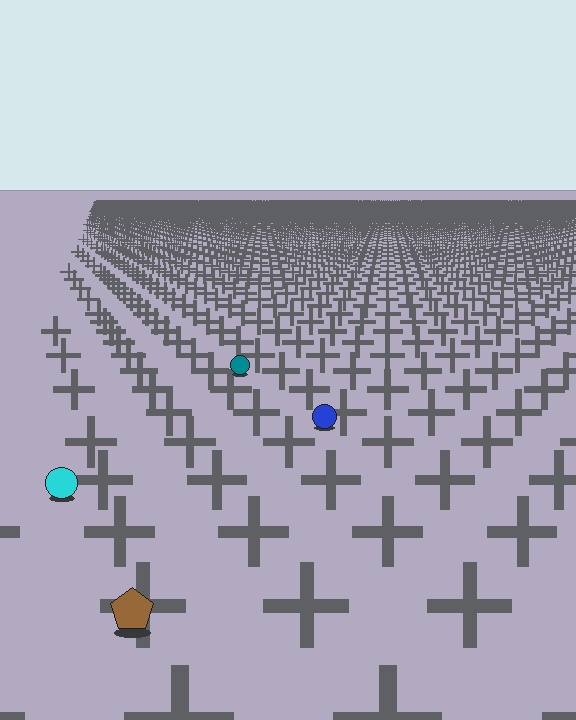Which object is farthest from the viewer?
The teal circle is farthest from the viewer. It appears smaller and the ground texture around it is denser.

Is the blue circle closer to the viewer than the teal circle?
Yes. The blue circle is closer — you can tell from the texture gradient: the ground texture is coarser near it.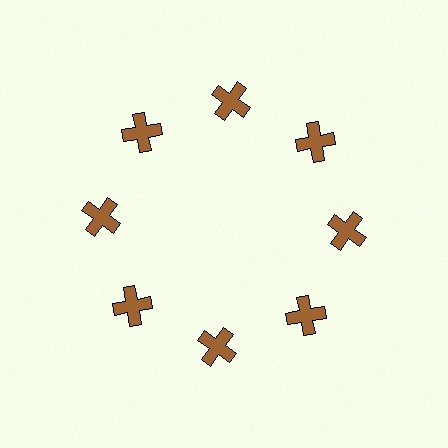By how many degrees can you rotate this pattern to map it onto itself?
The pattern maps onto itself every 45 degrees of rotation.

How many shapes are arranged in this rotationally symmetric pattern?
There are 8 shapes, arranged in 8 groups of 1.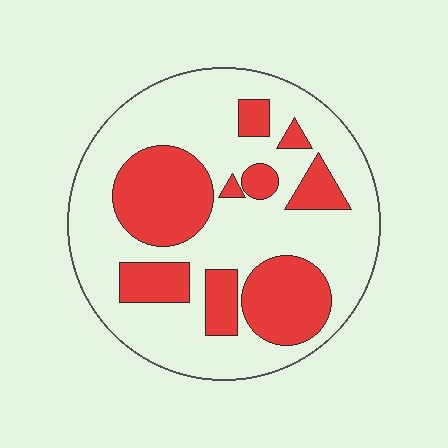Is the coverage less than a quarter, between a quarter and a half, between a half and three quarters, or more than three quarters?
Between a quarter and a half.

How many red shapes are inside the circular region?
9.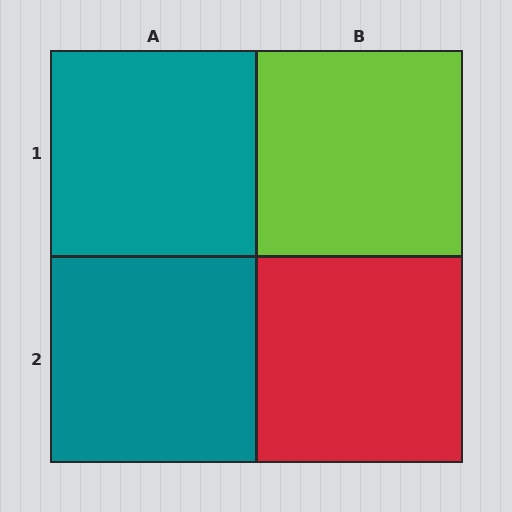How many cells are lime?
1 cell is lime.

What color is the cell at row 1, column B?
Lime.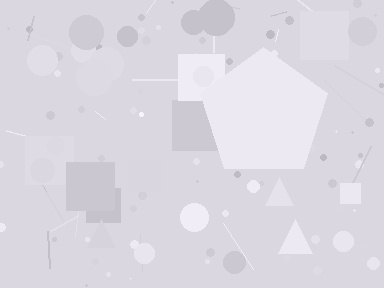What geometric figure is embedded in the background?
A pentagon is embedded in the background.